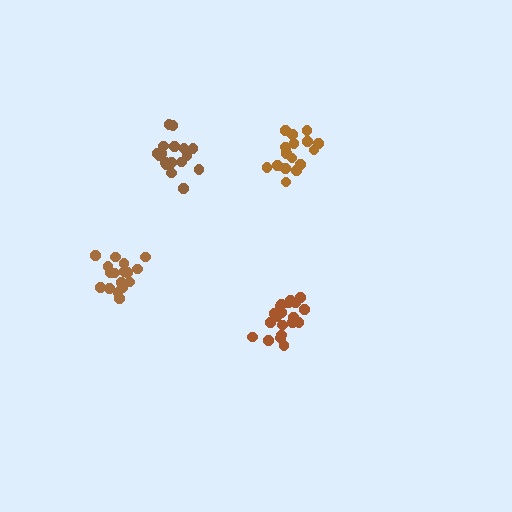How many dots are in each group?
Group 1: 17 dots, Group 2: 17 dots, Group 3: 20 dots, Group 4: 17 dots (71 total).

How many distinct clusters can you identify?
There are 4 distinct clusters.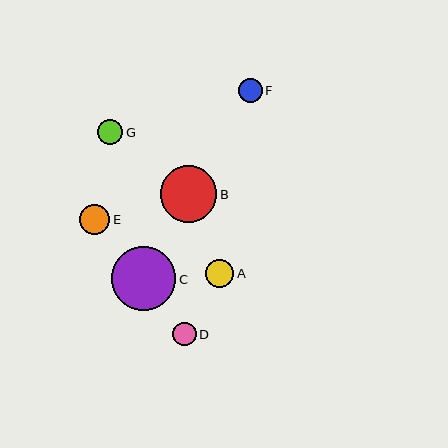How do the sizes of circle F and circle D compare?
Circle F and circle D are approximately the same size.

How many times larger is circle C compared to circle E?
Circle C is approximately 2.1 times the size of circle E.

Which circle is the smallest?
Circle D is the smallest with a size of approximately 23 pixels.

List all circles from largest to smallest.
From largest to smallest: C, B, E, A, G, F, D.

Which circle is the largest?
Circle C is the largest with a size of approximately 64 pixels.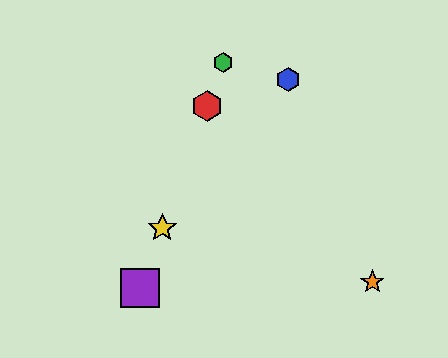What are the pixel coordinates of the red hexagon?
The red hexagon is at (207, 106).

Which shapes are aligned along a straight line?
The red hexagon, the green hexagon, the yellow star, the purple square are aligned along a straight line.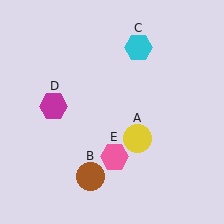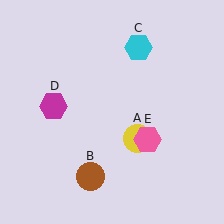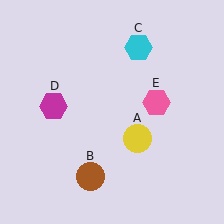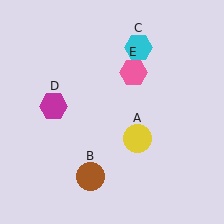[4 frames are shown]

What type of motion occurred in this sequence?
The pink hexagon (object E) rotated counterclockwise around the center of the scene.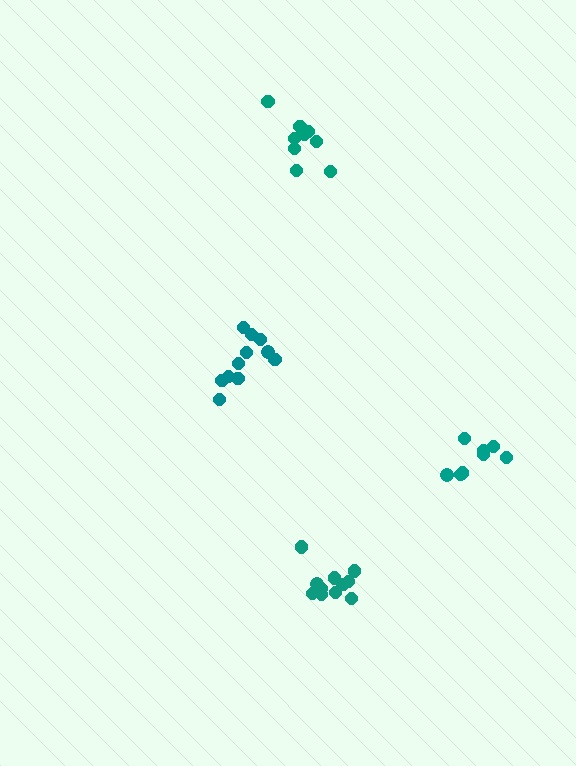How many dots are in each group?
Group 1: 11 dots, Group 2: 9 dots, Group 3: 11 dots, Group 4: 8 dots (39 total).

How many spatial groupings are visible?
There are 4 spatial groupings.